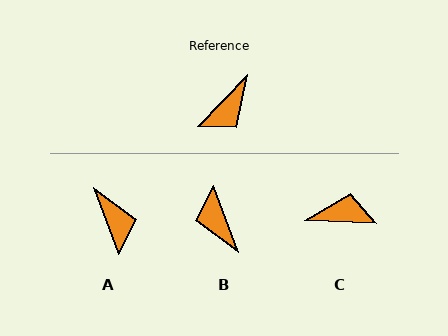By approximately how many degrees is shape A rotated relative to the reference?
Approximately 64 degrees counter-clockwise.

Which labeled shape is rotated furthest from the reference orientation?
C, about 132 degrees away.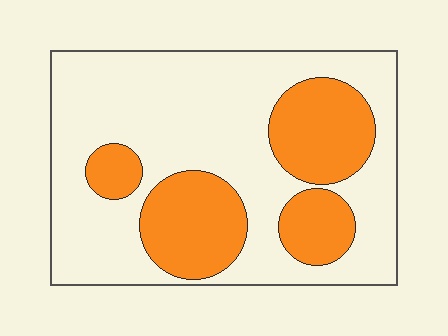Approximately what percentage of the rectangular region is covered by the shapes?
Approximately 30%.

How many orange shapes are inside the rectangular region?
4.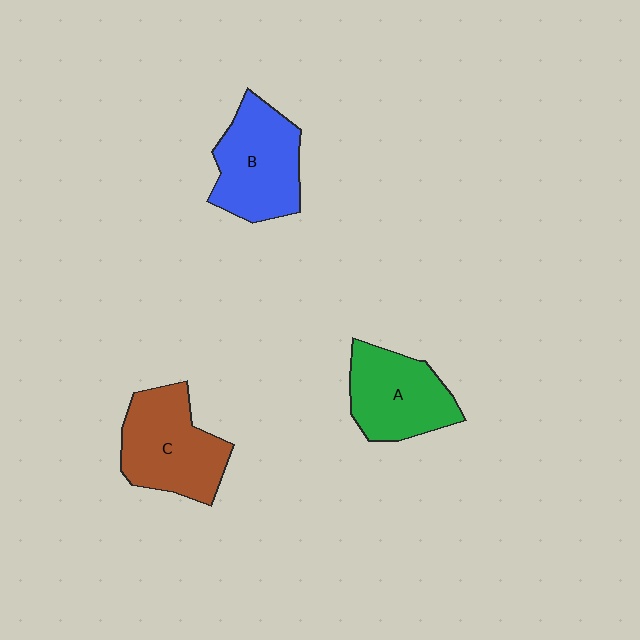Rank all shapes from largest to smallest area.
From largest to smallest: C (brown), B (blue), A (green).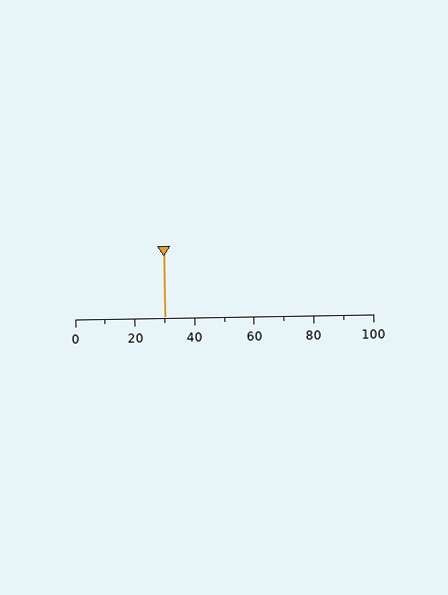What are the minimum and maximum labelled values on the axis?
The axis runs from 0 to 100.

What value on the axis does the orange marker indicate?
The marker indicates approximately 30.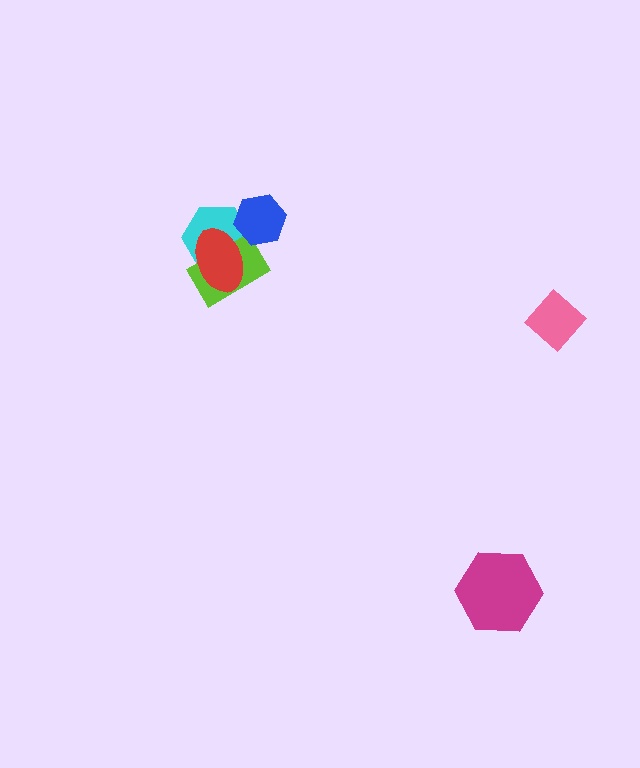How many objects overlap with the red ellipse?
2 objects overlap with the red ellipse.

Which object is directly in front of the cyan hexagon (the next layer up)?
The lime rectangle is directly in front of the cyan hexagon.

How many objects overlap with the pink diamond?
0 objects overlap with the pink diamond.